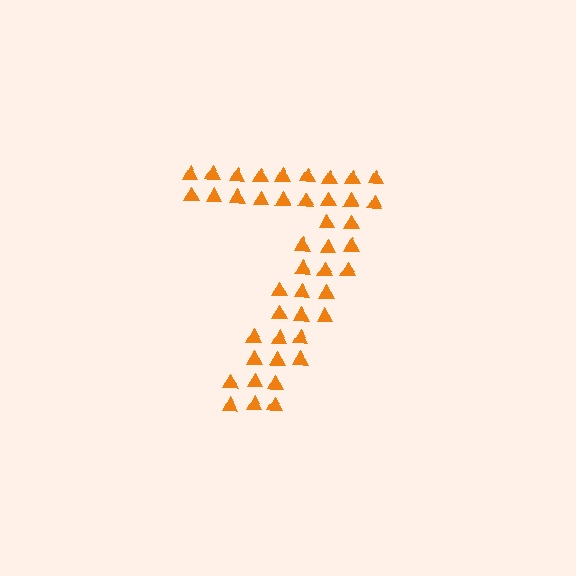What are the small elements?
The small elements are triangles.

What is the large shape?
The large shape is the digit 7.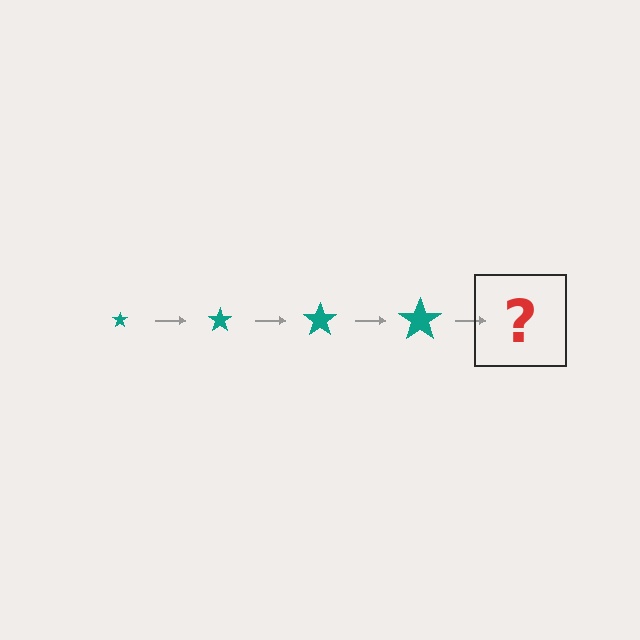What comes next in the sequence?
The next element should be a teal star, larger than the previous one.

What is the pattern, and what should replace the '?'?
The pattern is that the star gets progressively larger each step. The '?' should be a teal star, larger than the previous one.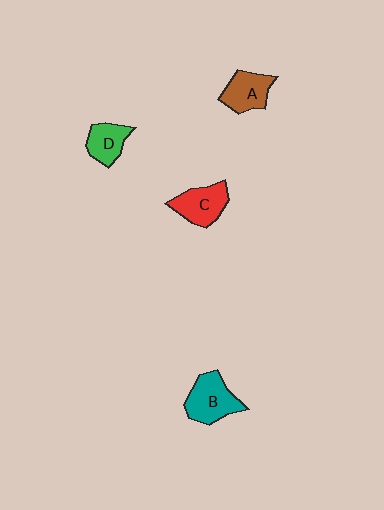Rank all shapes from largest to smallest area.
From largest to smallest: B (teal), C (red), A (brown), D (green).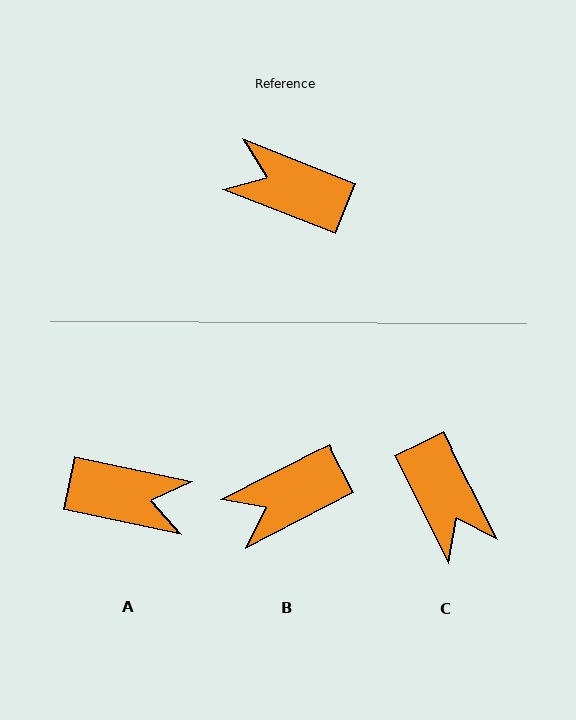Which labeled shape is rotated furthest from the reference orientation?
A, about 170 degrees away.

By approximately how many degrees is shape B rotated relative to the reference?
Approximately 49 degrees counter-clockwise.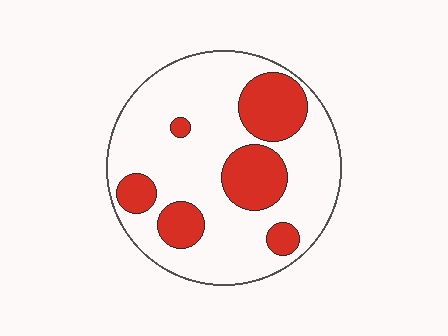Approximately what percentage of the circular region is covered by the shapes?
Approximately 25%.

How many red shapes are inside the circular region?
6.